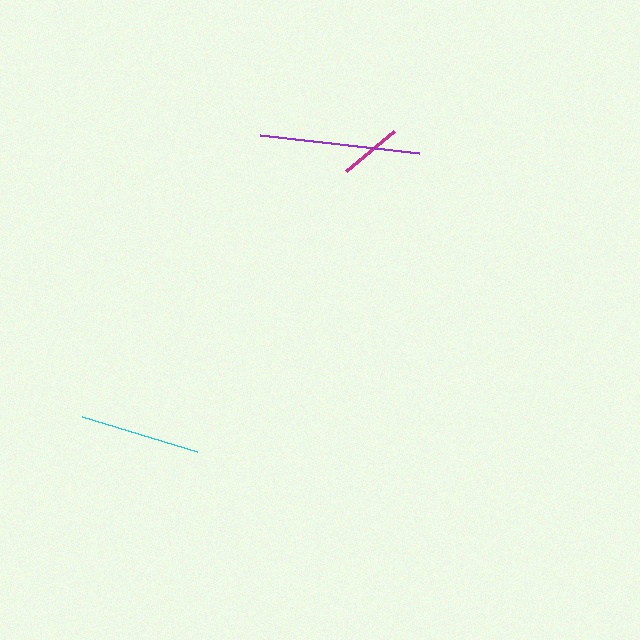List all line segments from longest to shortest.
From longest to shortest: purple, cyan, magenta.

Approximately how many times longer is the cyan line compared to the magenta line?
The cyan line is approximately 1.9 times the length of the magenta line.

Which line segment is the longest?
The purple line is the longest at approximately 160 pixels.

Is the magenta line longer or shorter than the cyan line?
The cyan line is longer than the magenta line.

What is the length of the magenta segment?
The magenta segment is approximately 63 pixels long.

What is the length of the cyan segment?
The cyan segment is approximately 120 pixels long.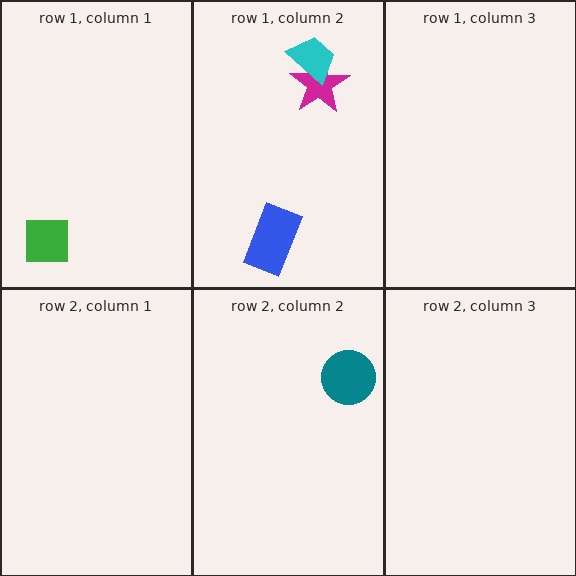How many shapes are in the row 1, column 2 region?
3.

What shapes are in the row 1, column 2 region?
The magenta star, the cyan trapezoid, the blue rectangle.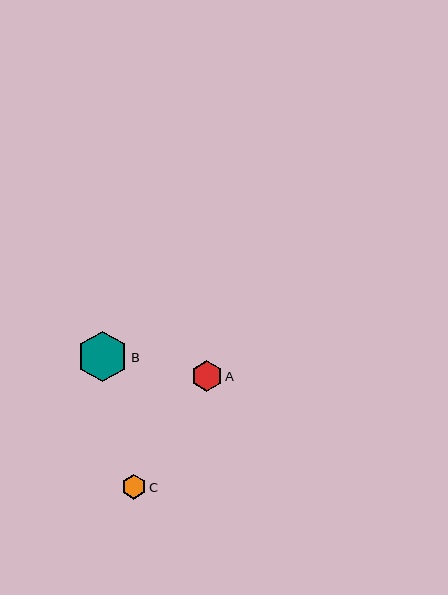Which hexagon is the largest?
Hexagon B is the largest with a size of approximately 51 pixels.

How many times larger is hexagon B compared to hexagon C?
Hexagon B is approximately 2.0 times the size of hexagon C.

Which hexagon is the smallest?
Hexagon C is the smallest with a size of approximately 25 pixels.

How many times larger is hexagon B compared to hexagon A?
Hexagon B is approximately 1.6 times the size of hexagon A.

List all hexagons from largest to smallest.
From largest to smallest: B, A, C.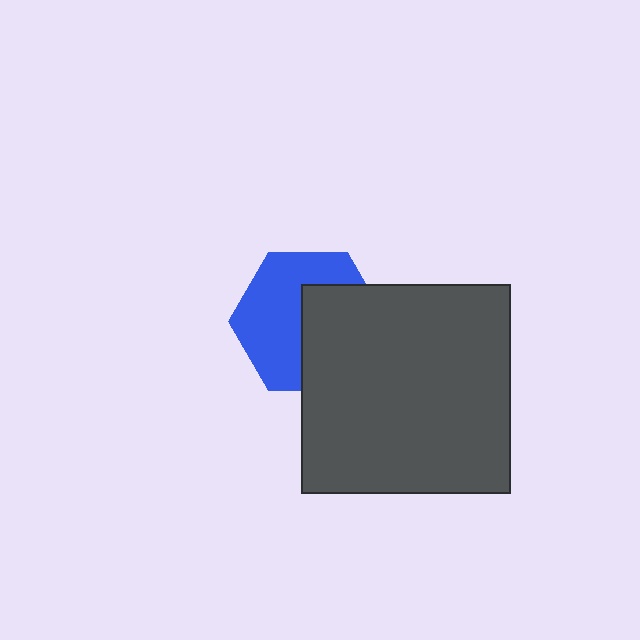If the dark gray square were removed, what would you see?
You would see the complete blue hexagon.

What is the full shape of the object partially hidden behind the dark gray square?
The partially hidden object is a blue hexagon.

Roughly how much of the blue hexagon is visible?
About half of it is visible (roughly 55%).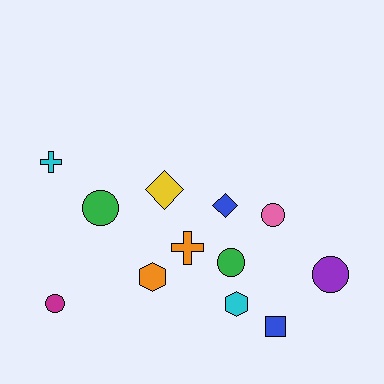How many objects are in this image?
There are 12 objects.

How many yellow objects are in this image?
There is 1 yellow object.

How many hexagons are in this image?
There are 2 hexagons.